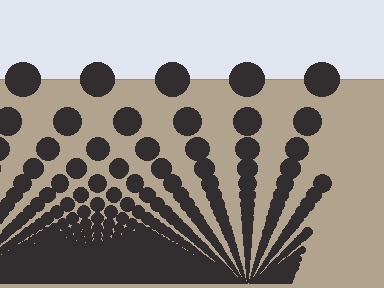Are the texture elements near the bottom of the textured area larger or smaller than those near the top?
Smaller. The gradient is inverted — elements near the bottom are smaller and denser.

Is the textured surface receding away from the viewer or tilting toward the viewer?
The surface appears to tilt toward the viewer. Texture elements get larger and sparser toward the top.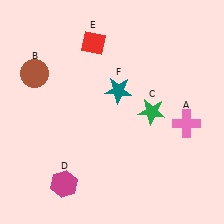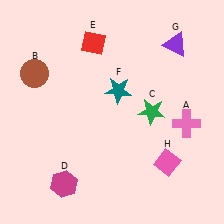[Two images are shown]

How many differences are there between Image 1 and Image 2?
There are 2 differences between the two images.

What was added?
A purple triangle (G), a pink diamond (H) were added in Image 2.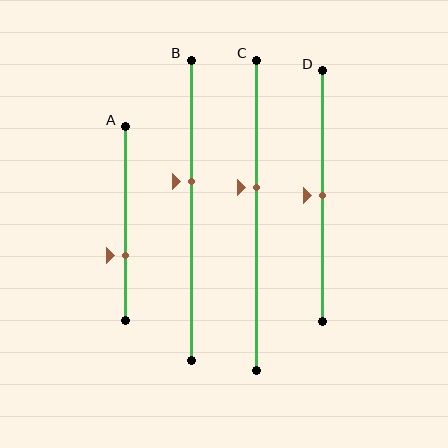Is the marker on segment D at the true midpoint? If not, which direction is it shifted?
Yes, the marker on segment D is at the true midpoint.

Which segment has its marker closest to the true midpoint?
Segment D has its marker closest to the true midpoint.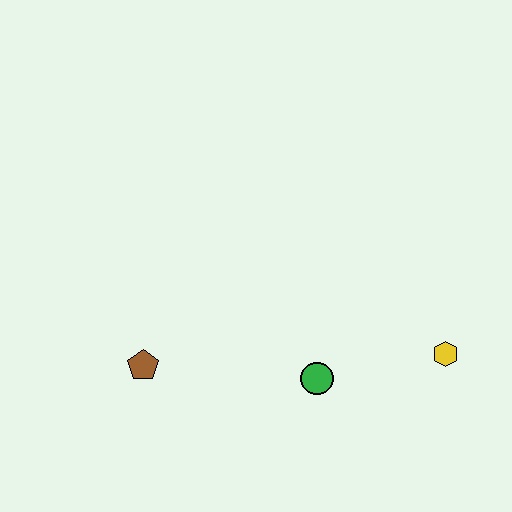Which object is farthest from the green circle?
The brown pentagon is farthest from the green circle.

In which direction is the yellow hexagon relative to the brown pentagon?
The yellow hexagon is to the right of the brown pentagon.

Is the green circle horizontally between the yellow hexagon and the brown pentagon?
Yes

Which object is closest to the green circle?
The yellow hexagon is closest to the green circle.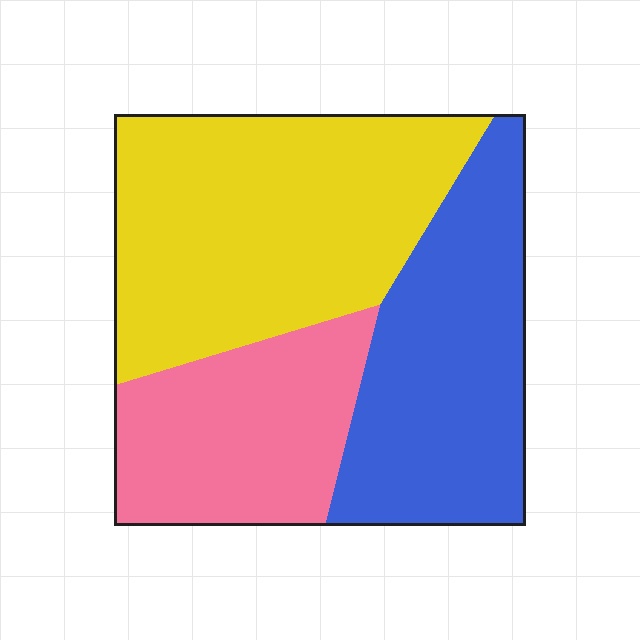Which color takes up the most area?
Yellow, at roughly 45%.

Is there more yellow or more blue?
Yellow.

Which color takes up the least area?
Pink, at roughly 25%.